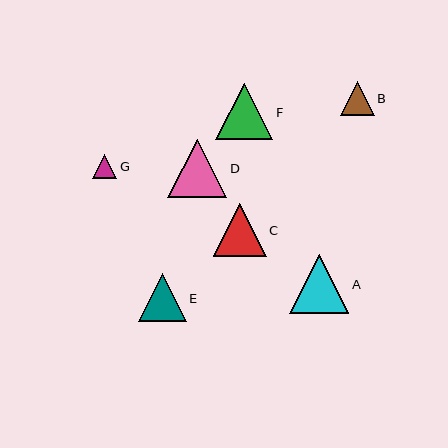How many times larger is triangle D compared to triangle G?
Triangle D is approximately 2.5 times the size of triangle G.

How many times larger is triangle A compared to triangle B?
Triangle A is approximately 1.8 times the size of triangle B.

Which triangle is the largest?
Triangle A is the largest with a size of approximately 59 pixels.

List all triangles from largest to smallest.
From largest to smallest: A, D, F, C, E, B, G.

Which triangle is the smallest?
Triangle G is the smallest with a size of approximately 24 pixels.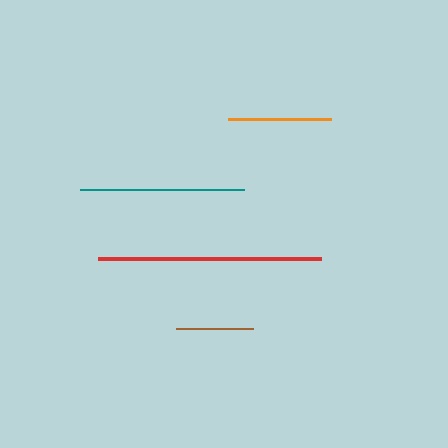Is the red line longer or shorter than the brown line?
The red line is longer than the brown line.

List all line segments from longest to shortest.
From longest to shortest: red, teal, orange, brown.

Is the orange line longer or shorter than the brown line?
The orange line is longer than the brown line.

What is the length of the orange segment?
The orange segment is approximately 103 pixels long.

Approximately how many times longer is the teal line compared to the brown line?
The teal line is approximately 2.1 times the length of the brown line.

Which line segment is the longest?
The red line is the longest at approximately 224 pixels.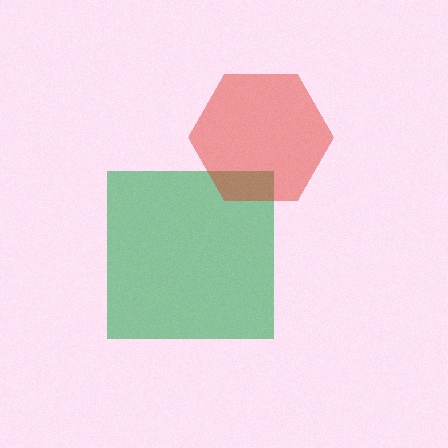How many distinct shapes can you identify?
There are 2 distinct shapes: a green square, a red hexagon.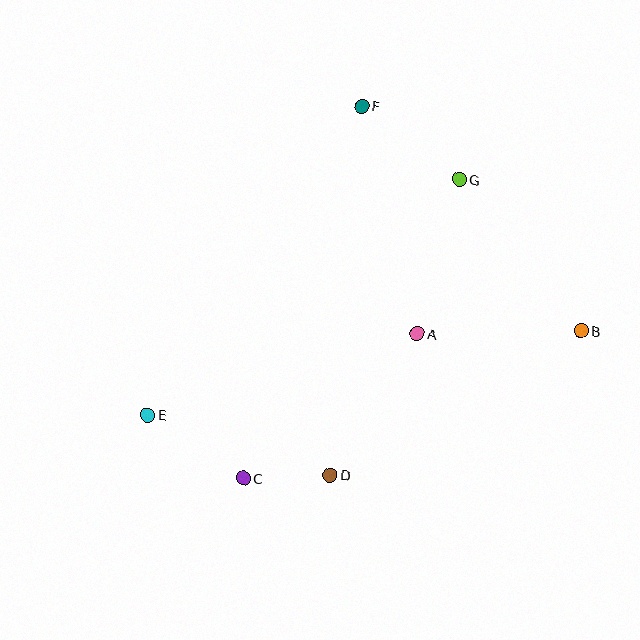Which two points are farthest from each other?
Points B and E are farthest from each other.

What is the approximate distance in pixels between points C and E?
The distance between C and E is approximately 115 pixels.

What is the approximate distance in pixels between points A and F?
The distance between A and F is approximately 234 pixels.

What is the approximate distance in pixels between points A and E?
The distance between A and E is approximately 281 pixels.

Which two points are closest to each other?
Points C and D are closest to each other.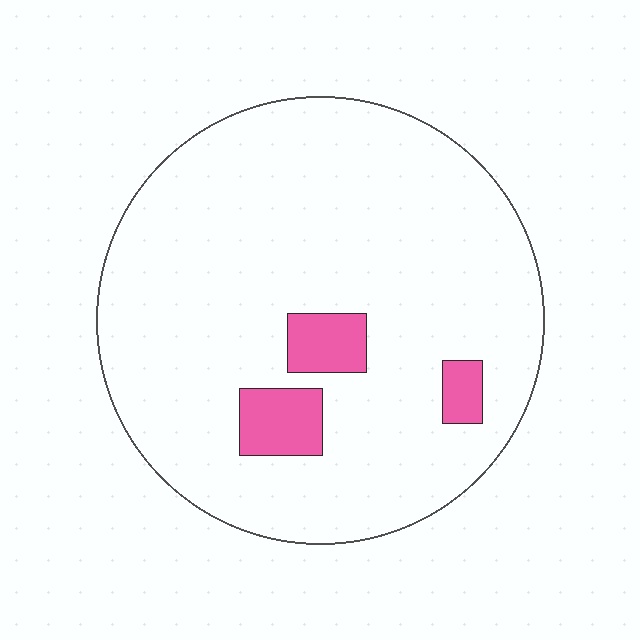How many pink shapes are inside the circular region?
3.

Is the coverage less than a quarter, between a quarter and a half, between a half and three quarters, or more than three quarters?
Less than a quarter.